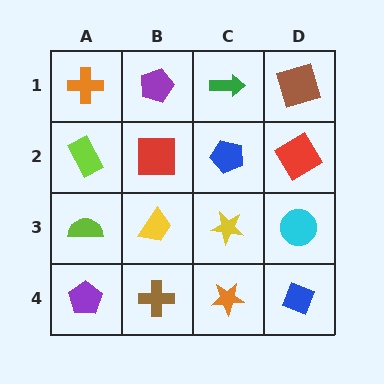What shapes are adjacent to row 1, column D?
A red diamond (row 2, column D), a green arrow (row 1, column C).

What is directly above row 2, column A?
An orange cross.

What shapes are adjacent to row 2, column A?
An orange cross (row 1, column A), a lime semicircle (row 3, column A), a red square (row 2, column B).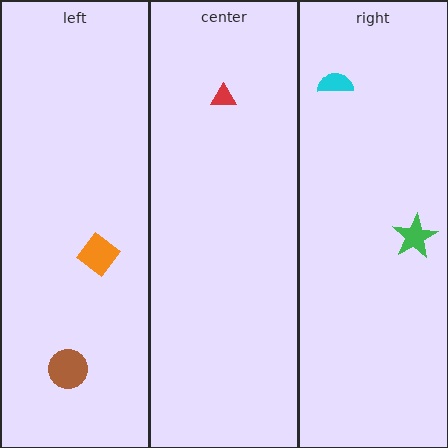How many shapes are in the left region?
2.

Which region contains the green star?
The right region.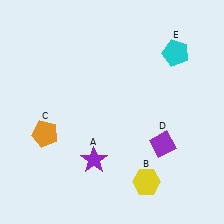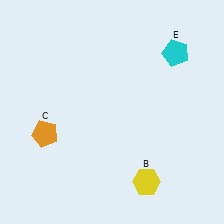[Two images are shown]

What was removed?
The purple diamond (D), the purple star (A) were removed in Image 2.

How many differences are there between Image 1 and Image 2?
There are 2 differences between the two images.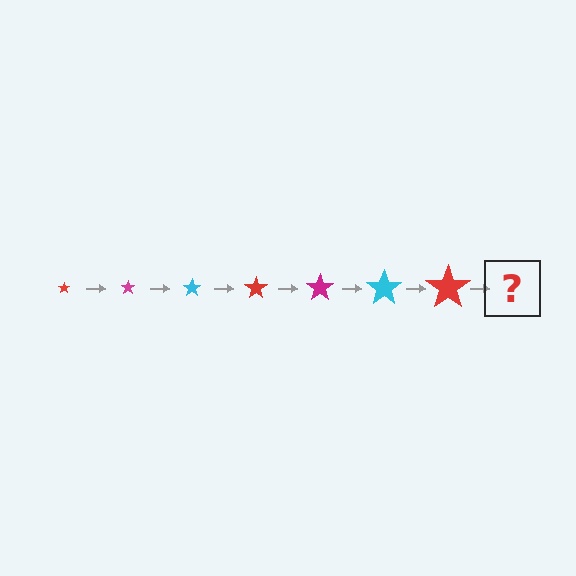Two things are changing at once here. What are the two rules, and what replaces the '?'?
The two rules are that the star grows larger each step and the color cycles through red, magenta, and cyan. The '?' should be a magenta star, larger than the previous one.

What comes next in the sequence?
The next element should be a magenta star, larger than the previous one.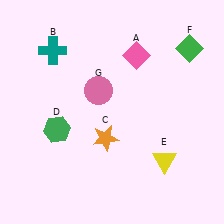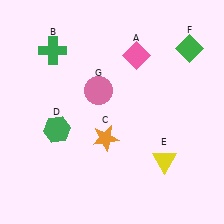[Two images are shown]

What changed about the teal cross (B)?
In Image 1, B is teal. In Image 2, it changed to green.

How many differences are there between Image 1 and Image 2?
There is 1 difference between the two images.